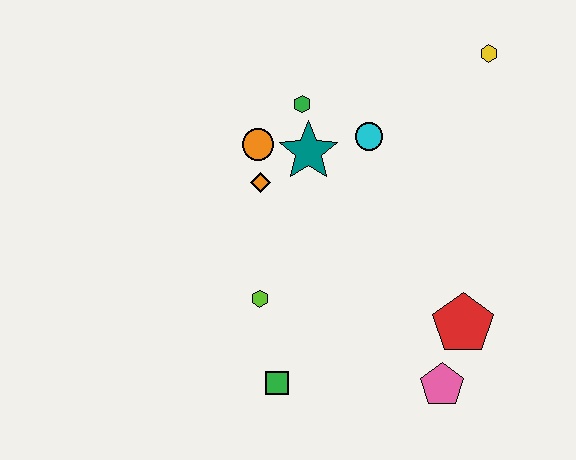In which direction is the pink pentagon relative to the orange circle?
The pink pentagon is below the orange circle.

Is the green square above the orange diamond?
No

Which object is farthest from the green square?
The yellow hexagon is farthest from the green square.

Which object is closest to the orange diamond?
The orange circle is closest to the orange diamond.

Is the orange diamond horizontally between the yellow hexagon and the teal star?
No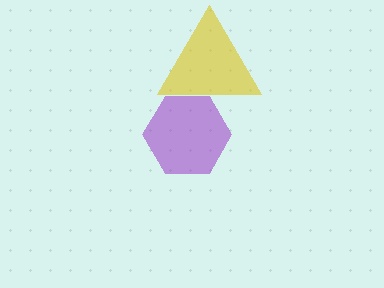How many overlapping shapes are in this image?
There are 2 overlapping shapes in the image.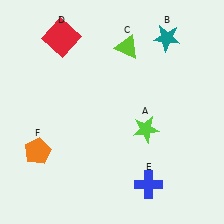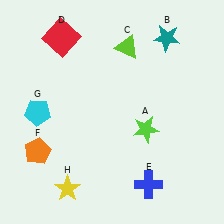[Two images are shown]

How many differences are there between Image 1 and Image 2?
There are 2 differences between the two images.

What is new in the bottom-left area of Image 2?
A yellow star (H) was added in the bottom-left area of Image 2.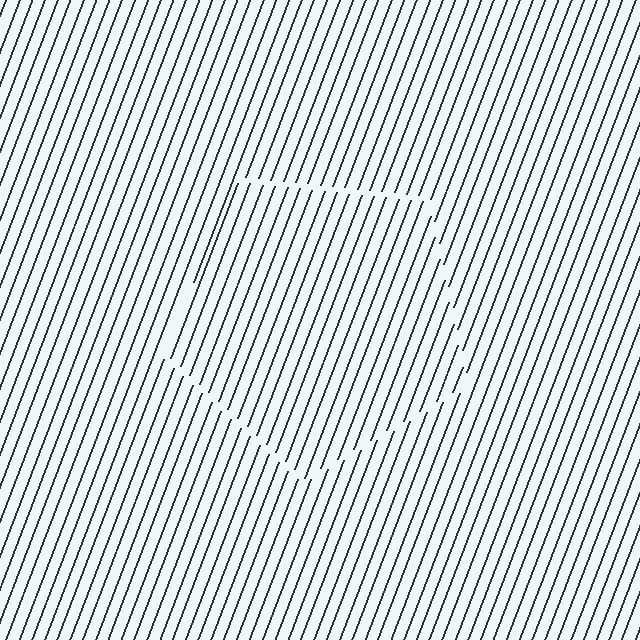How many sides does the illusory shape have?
5 sides — the line-ends trace a pentagon.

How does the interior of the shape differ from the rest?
The interior of the shape contains the same grating, shifted by half a period — the contour is defined by the phase discontinuity where line-ends from the inner and outer gratings abut.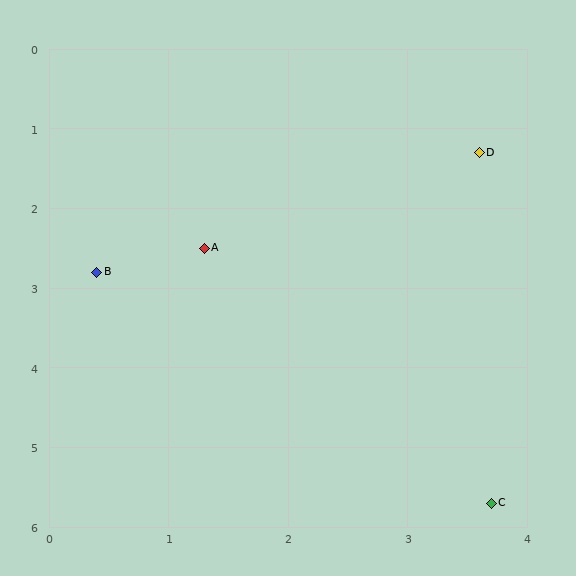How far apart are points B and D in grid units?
Points B and D are about 3.5 grid units apart.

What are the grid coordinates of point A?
Point A is at approximately (1.3, 2.5).